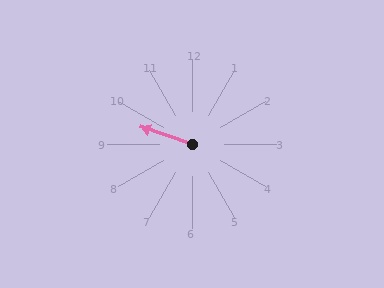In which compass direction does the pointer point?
West.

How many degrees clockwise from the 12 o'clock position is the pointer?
Approximately 288 degrees.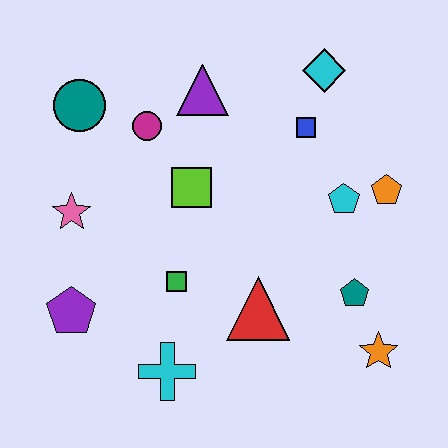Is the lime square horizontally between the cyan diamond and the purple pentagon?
Yes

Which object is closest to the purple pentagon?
The pink star is closest to the purple pentagon.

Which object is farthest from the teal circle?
The orange star is farthest from the teal circle.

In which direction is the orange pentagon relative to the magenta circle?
The orange pentagon is to the right of the magenta circle.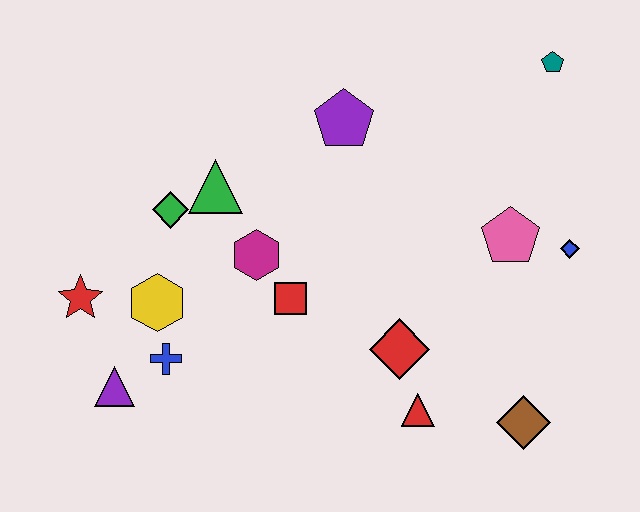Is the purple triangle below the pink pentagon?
Yes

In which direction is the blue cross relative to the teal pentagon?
The blue cross is to the left of the teal pentagon.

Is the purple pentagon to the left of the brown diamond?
Yes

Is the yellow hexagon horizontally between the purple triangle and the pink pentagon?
Yes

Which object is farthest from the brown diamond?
The red star is farthest from the brown diamond.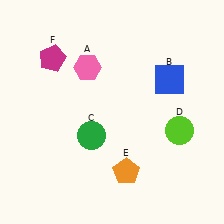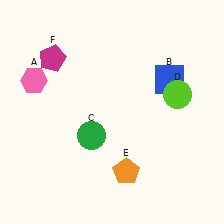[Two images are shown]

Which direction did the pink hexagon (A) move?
The pink hexagon (A) moved left.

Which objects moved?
The objects that moved are: the pink hexagon (A), the lime circle (D).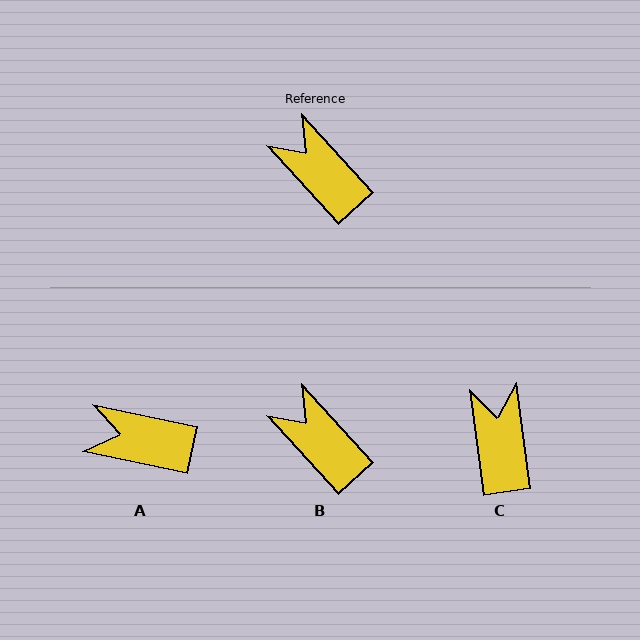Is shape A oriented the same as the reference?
No, it is off by about 36 degrees.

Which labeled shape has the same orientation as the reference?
B.